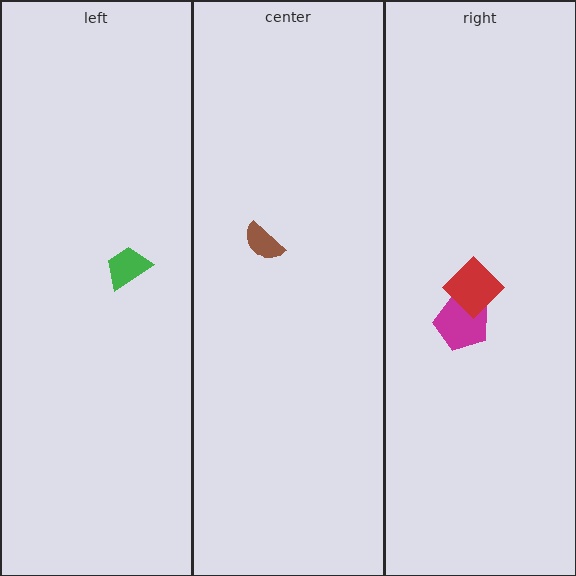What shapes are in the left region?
The green trapezoid.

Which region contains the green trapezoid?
The left region.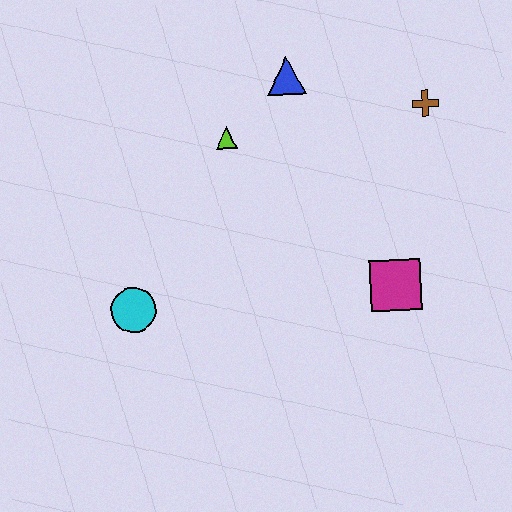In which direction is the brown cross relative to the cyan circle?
The brown cross is to the right of the cyan circle.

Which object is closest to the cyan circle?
The lime triangle is closest to the cyan circle.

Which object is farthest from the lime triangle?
The magenta square is farthest from the lime triangle.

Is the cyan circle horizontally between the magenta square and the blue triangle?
No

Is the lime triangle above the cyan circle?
Yes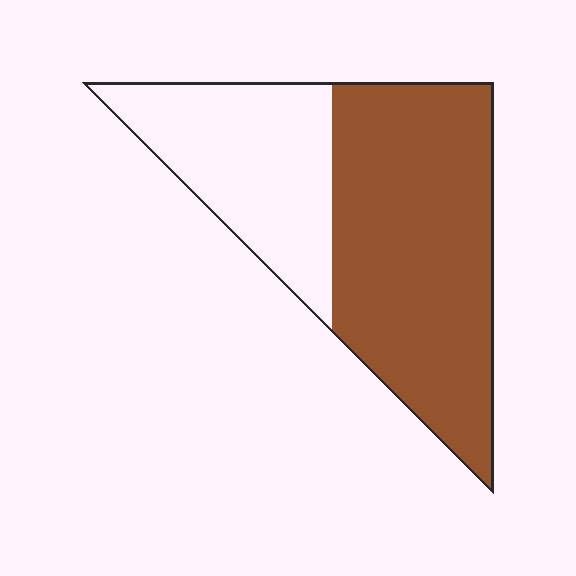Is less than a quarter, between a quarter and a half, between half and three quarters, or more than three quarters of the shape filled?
Between half and three quarters.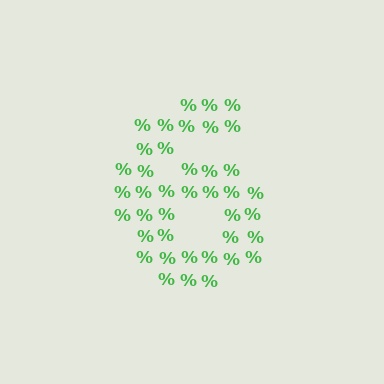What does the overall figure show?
The overall figure shows the digit 6.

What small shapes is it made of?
It is made of small percent signs.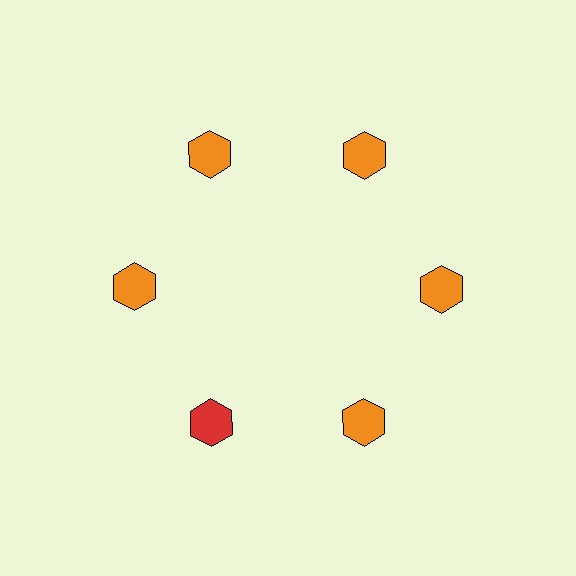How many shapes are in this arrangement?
There are 6 shapes arranged in a ring pattern.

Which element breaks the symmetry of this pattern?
The red hexagon at roughly the 7 o'clock position breaks the symmetry. All other shapes are orange hexagons.